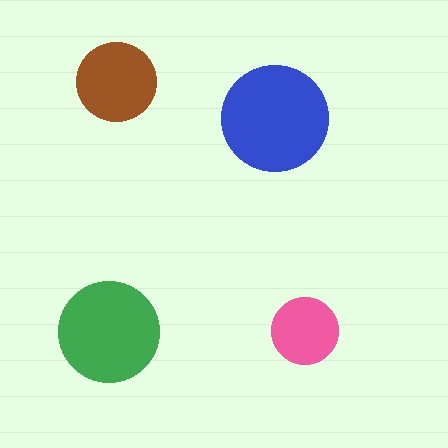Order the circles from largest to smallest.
the blue one, the green one, the brown one, the pink one.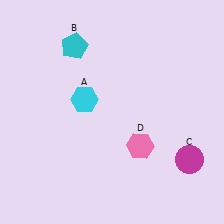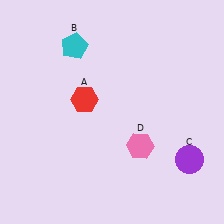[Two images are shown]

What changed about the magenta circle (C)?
In Image 1, C is magenta. In Image 2, it changed to purple.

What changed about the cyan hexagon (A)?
In Image 1, A is cyan. In Image 2, it changed to red.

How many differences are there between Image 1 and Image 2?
There are 2 differences between the two images.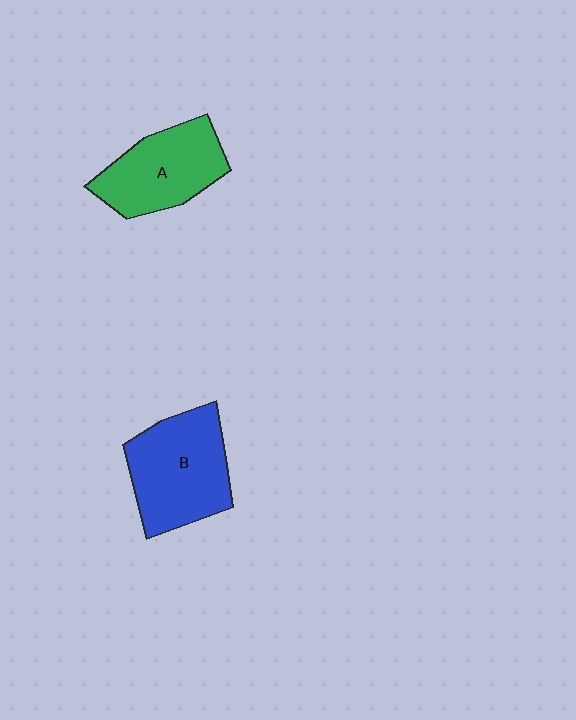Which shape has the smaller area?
Shape A (green).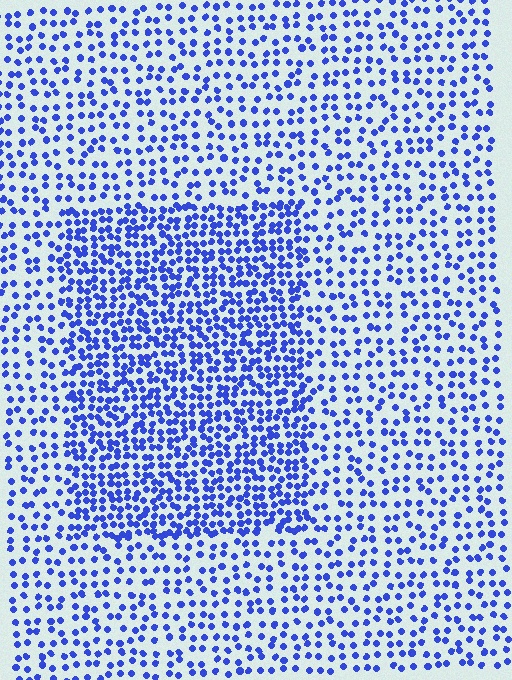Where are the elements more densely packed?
The elements are more densely packed inside the rectangle boundary.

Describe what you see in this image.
The image contains small blue elements arranged at two different densities. A rectangle-shaped region is visible where the elements are more densely packed than the surrounding area.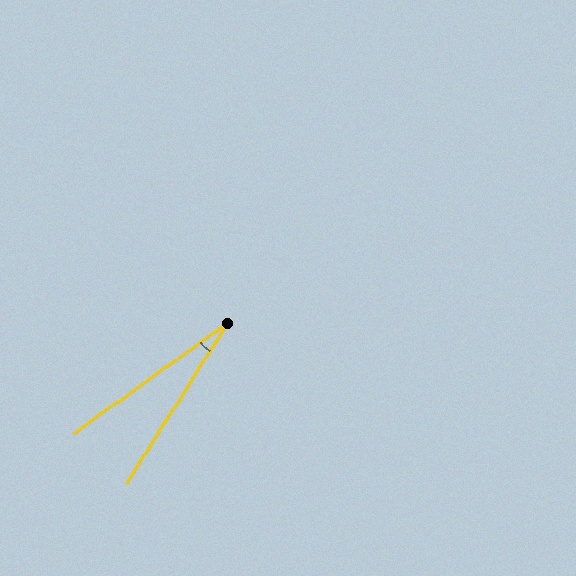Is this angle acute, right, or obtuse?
It is acute.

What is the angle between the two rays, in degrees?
Approximately 22 degrees.